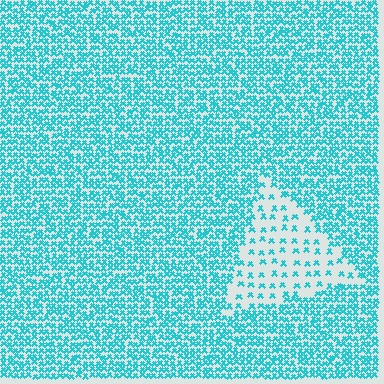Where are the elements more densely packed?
The elements are more densely packed outside the triangle boundary.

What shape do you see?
I see a triangle.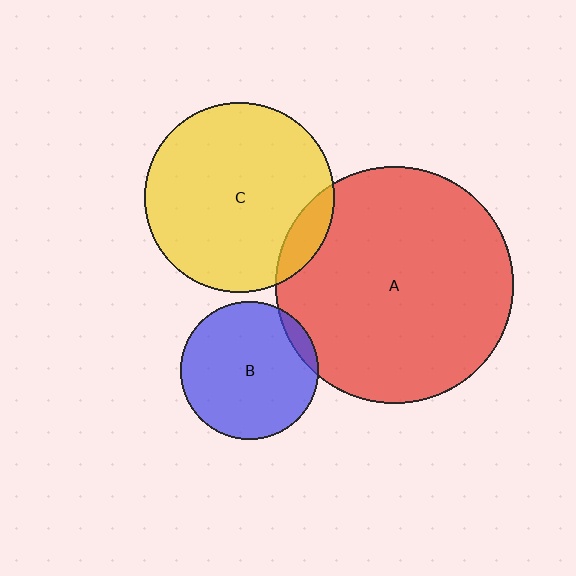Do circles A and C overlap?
Yes.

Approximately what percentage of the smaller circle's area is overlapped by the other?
Approximately 10%.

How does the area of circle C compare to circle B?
Approximately 1.9 times.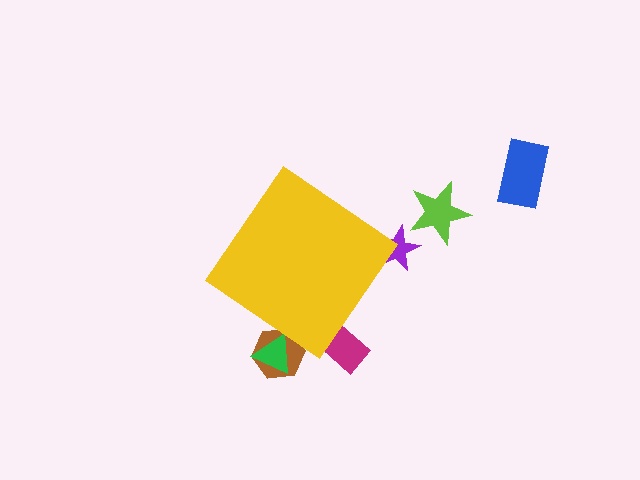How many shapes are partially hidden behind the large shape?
4 shapes are partially hidden.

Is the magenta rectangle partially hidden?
Yes, the magenta rectangle is partially hidden behind the yellow diamond.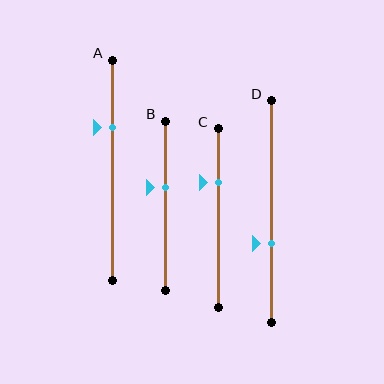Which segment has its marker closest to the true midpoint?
Segment B has its marker closest to the true midpoint.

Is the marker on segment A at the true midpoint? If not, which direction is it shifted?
No, the marker on segment A is shifted upward by about 20% of the segment length.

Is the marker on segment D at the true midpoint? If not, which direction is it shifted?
No, the marker on segment D is shifted downward by about 14% of the segment length.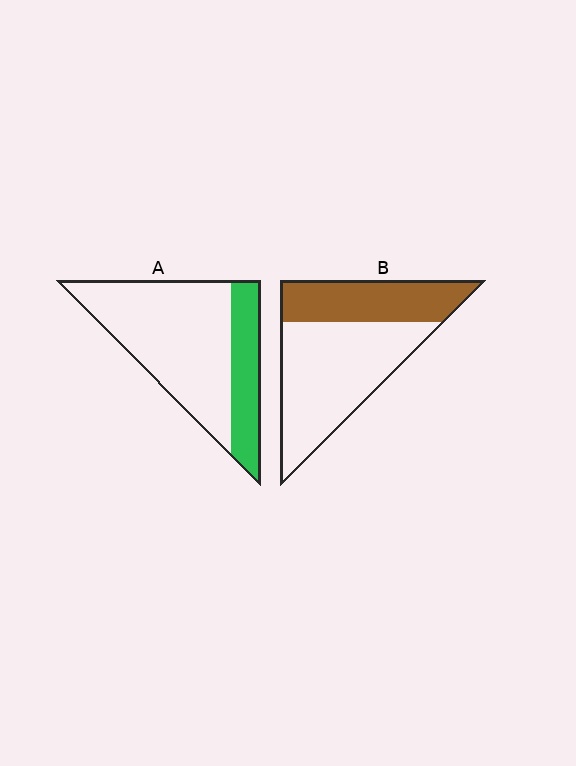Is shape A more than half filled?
No.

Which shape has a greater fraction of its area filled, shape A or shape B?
Shape B.